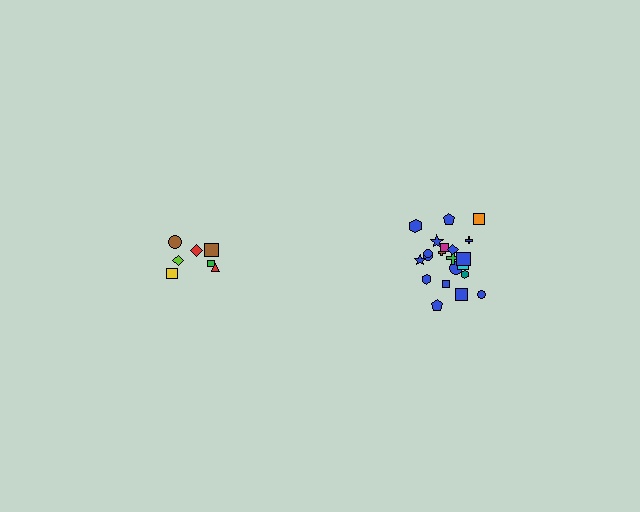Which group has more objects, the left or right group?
The right group.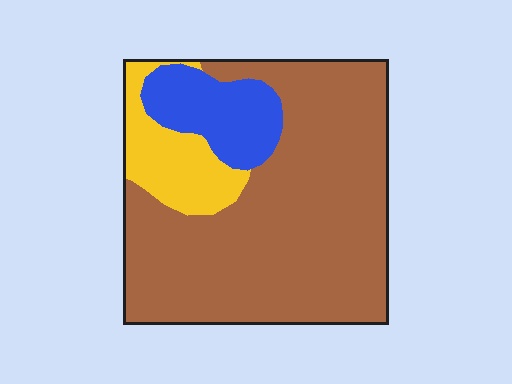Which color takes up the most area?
Brown, at roughly 70%.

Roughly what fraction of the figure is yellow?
Yellow takes up about one eighth (1/8) of the figure.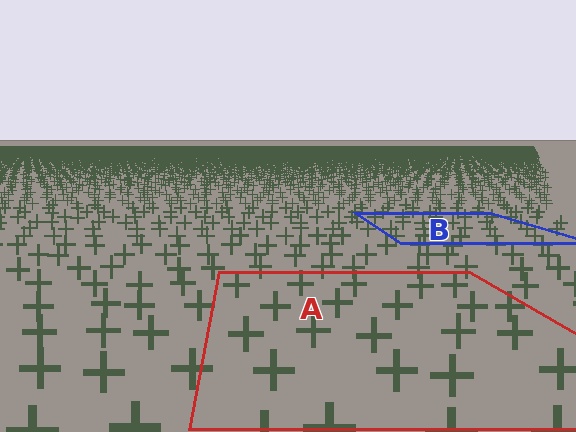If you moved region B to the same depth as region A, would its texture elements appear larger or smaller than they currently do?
They would appear larger. At a closer depth, the same texture elements are projected at a bigger on-screen size.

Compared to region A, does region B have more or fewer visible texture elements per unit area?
Region B has more texture elements per unit area — they are packed more densely because it is farther away.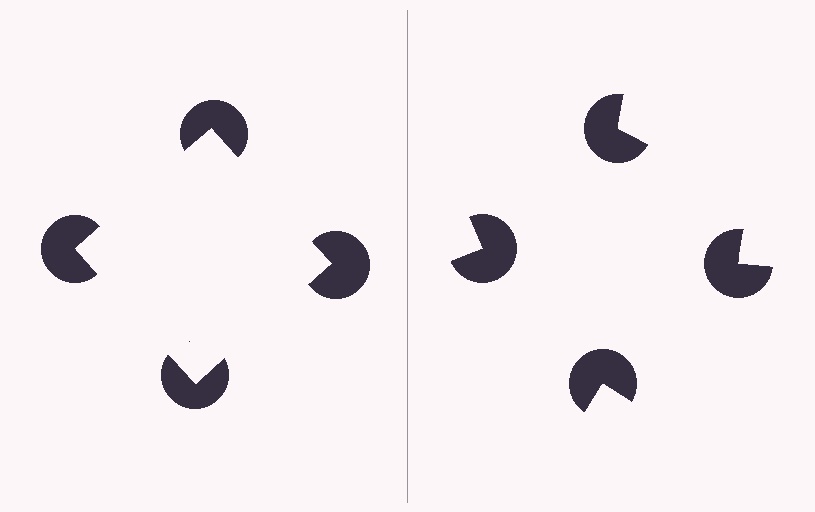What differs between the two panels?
The pac-man discs are positioned identically on both sides; only the wedge orientations differ. On the left they align to a square; on the right they are misaligned.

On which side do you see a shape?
An illusory square appears on the left side. On the right side the wedge cuts are rotated, so no coherent shape forms.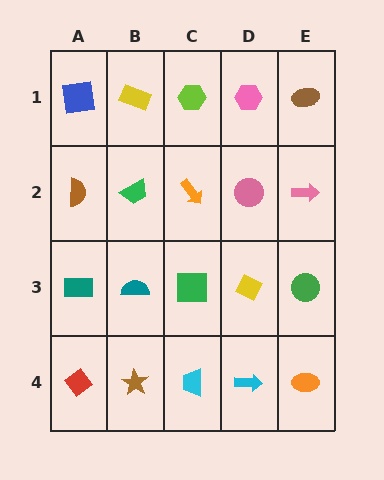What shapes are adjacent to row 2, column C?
A lime hexagon (row 1, column C), a green square (row 3, column C), a green trapezoid (row 2, column B), a pink circle (row 2, column D).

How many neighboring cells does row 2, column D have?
4.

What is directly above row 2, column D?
A pink hexagon.